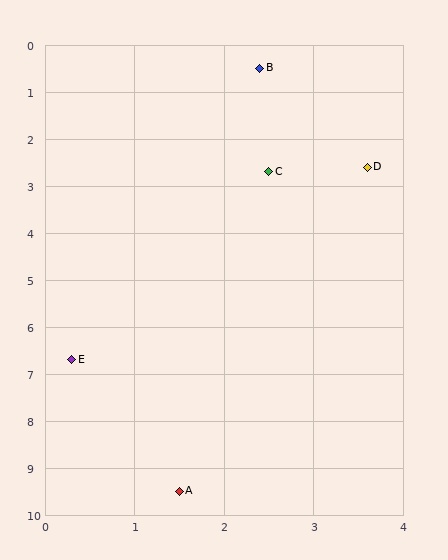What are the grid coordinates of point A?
Point A is at approximately (1.5, 9.5).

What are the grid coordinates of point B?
Point B is at approximately (2.4, 0.5).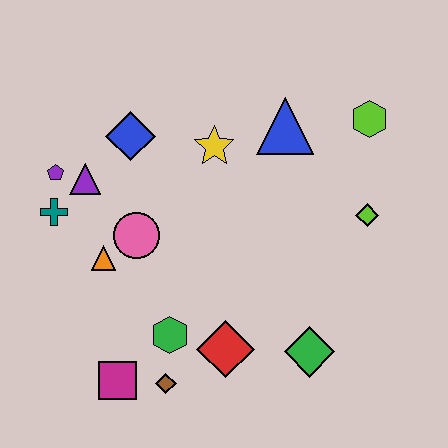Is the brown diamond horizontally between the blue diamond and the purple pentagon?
No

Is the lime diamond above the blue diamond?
No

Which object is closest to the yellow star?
The blue triangle is closest to the yellow star.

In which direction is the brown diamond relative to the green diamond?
The brown diamond is to the left of the green diamond.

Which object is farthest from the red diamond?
The lime hexagon is farthest from the red diamond.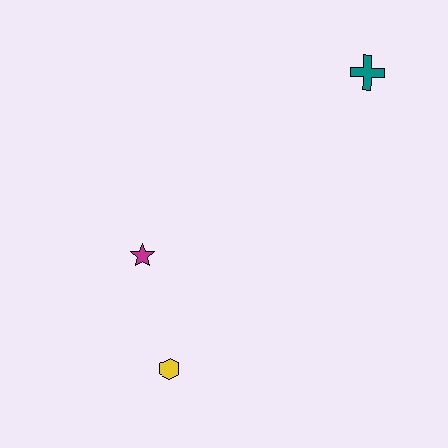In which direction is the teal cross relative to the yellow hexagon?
The teal cross is above the yellow hexagon.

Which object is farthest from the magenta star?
The teal cross is farthest from the magenta star.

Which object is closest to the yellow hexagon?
The magenta star is closest to the yellow hexagon.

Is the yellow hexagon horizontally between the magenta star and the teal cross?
Yes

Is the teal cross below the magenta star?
No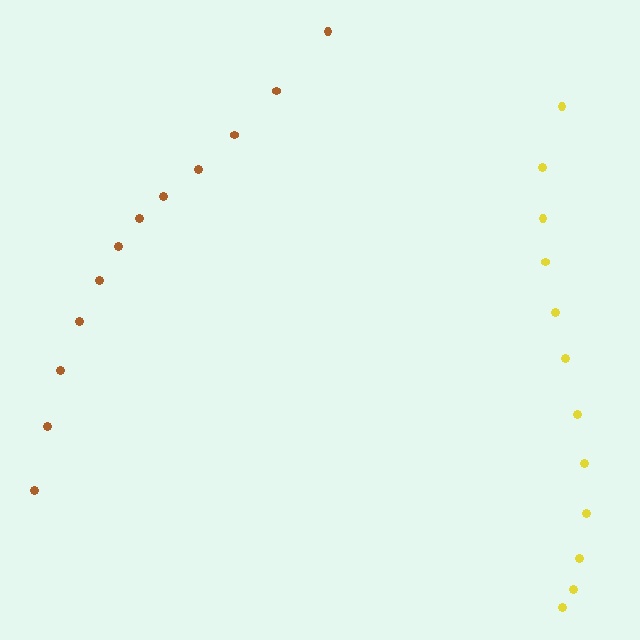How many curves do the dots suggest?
There are 2 distinct paths.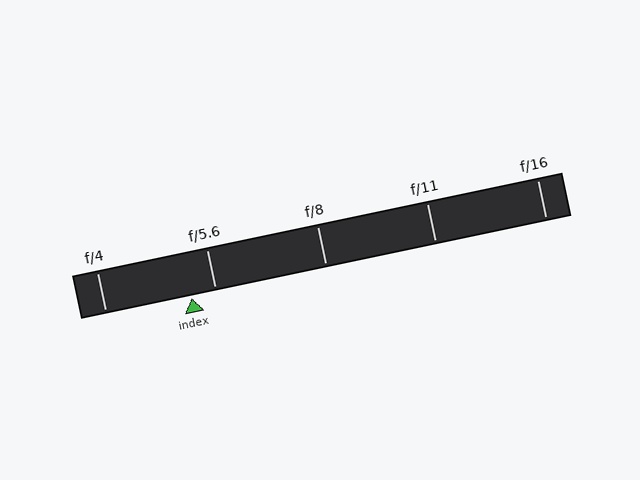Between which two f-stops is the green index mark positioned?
The index mark is between f/4 and f/5.6.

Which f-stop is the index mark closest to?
The index mark is closest to f/5.6.